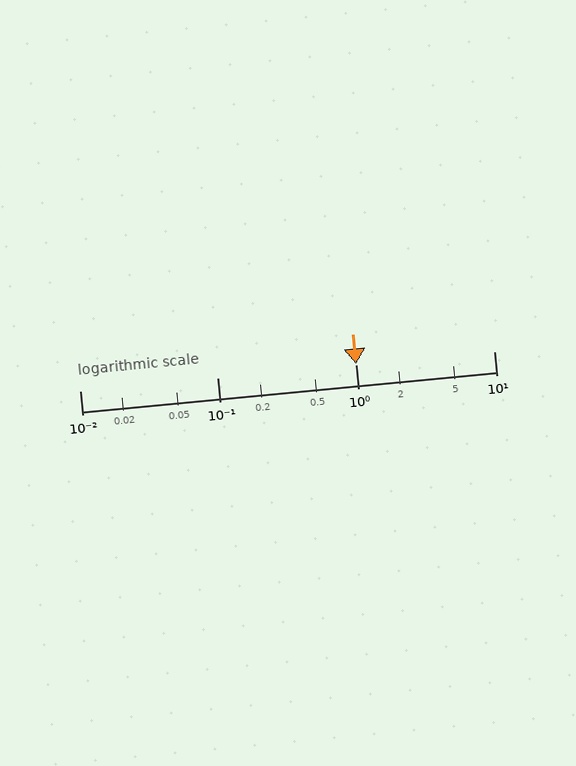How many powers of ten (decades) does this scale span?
The scale spans 3 decades, from 0.01 to 10.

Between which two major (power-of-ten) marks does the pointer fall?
The pointer is between 1 and 10.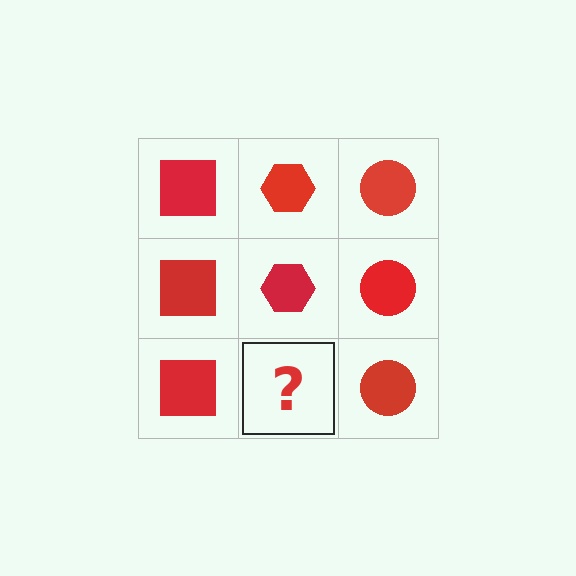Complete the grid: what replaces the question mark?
The question mark should be replaced with a red hexagon.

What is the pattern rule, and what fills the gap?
The rule is that each column has a consistent shape. The gap should be filled with a red hexagon.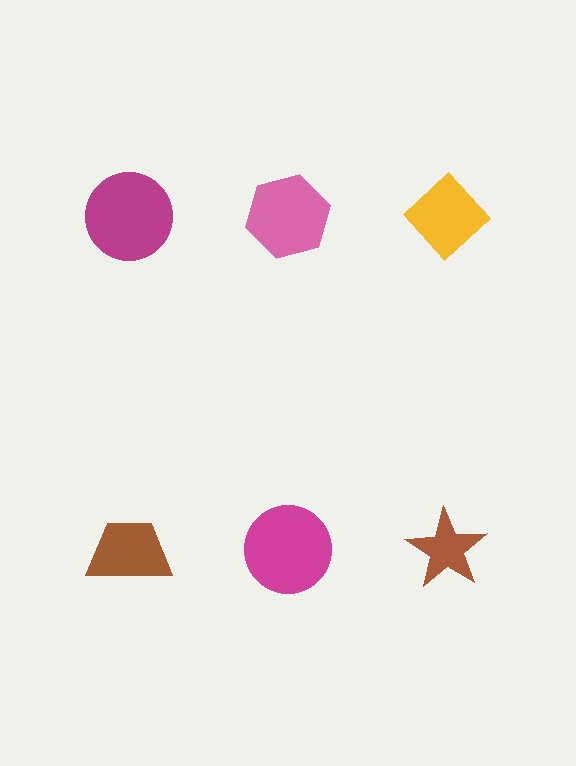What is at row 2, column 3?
A brown star.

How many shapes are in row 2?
3 shapes.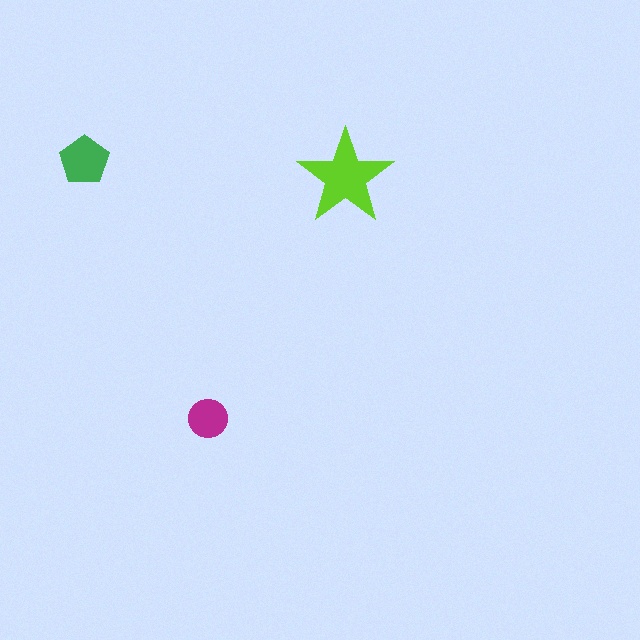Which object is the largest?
The lime star.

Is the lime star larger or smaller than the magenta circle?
Larger.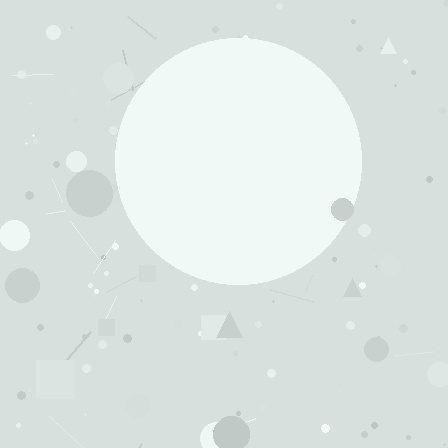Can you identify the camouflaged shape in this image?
The camouflaged shape is a circle.